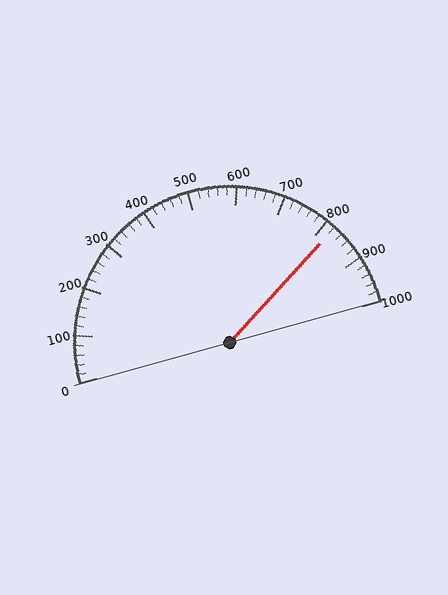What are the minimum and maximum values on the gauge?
The gauge ranges from 0 to 1000.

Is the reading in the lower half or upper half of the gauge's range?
The reading is in the upper half of the range (0 to 1000).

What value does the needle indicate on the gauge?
The needle indicates approximately 820.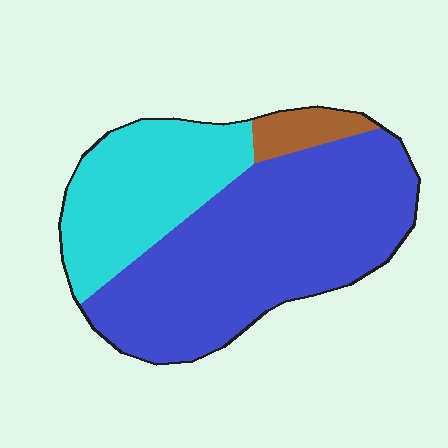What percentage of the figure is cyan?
Cyan takes up about one third (1/3) of the figure.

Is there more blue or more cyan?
Blue.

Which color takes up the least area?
Brown, at roughly 5%.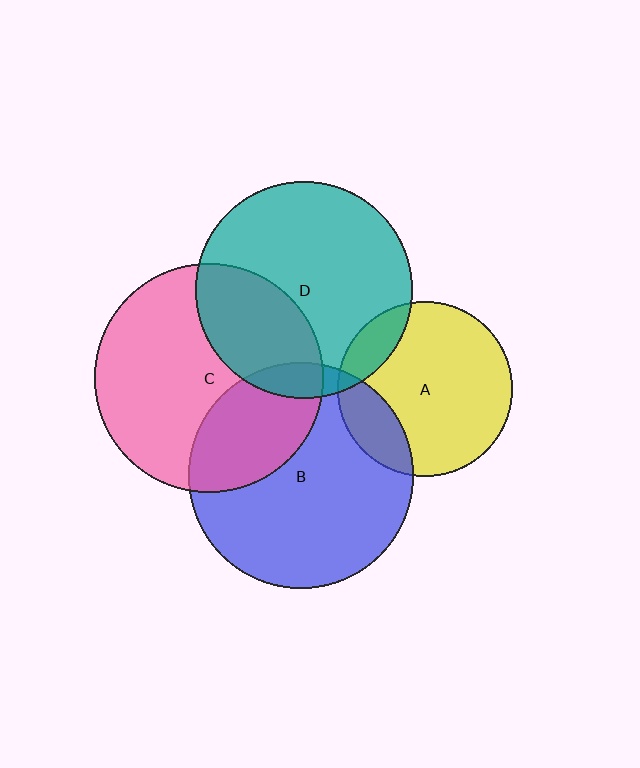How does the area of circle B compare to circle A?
Approximately 1.7 times.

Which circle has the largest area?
Circle C (pink).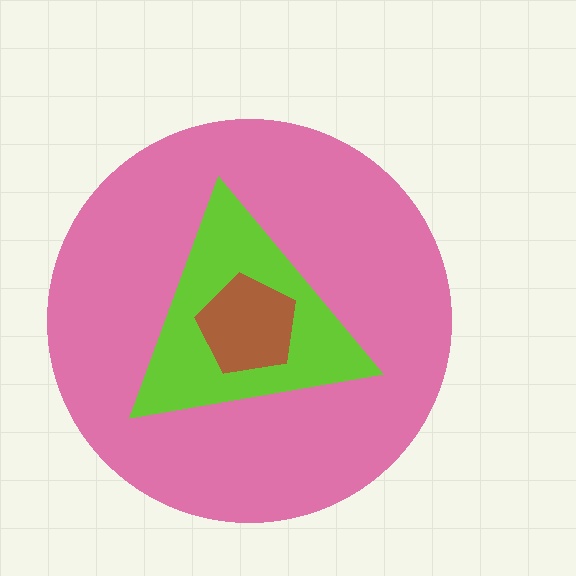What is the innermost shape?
The brown pentagon.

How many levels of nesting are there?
3.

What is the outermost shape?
The pink circle.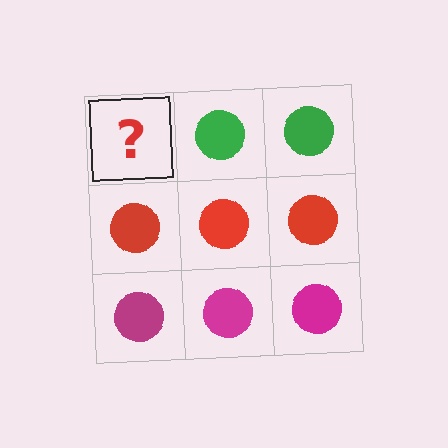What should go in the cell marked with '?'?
The missing cell should contain a green circle.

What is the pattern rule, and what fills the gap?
The rule is that each row has a consistent color. The gap should be filled with a green circle.